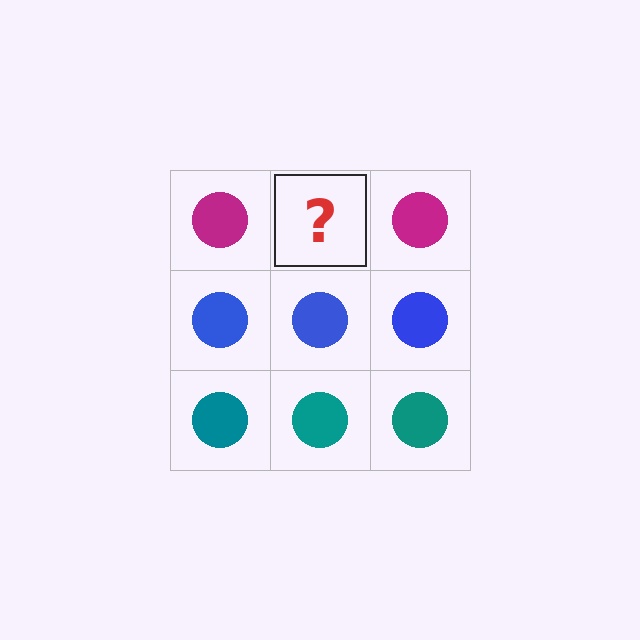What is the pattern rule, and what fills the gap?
The rule is that each row has a consistent color. The gap should be filled with a magenta circle.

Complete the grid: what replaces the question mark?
The question mark should be replaced with a magenta circle.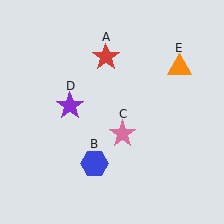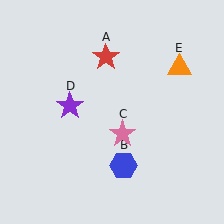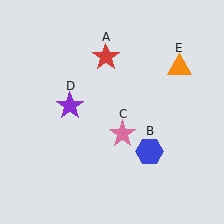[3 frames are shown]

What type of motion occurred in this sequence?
The blue hexagon (object B) rotated counterclockwise around the center of the scene.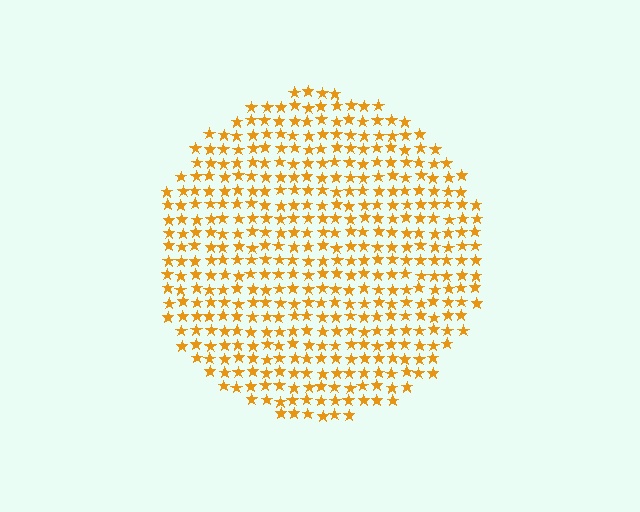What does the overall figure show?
The overall figure shows a circle.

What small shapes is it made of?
It is made of small stars.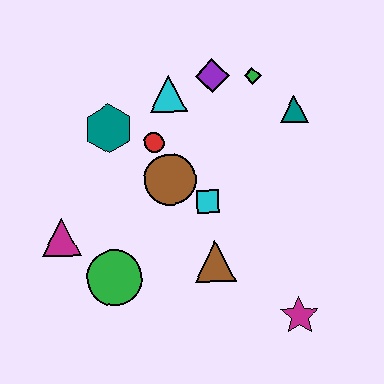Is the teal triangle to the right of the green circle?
Yes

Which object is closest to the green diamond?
The purple diamond is closest to the green diamond.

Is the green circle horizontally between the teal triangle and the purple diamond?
No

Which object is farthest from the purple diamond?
The magenta star is farthest from the purple diamond.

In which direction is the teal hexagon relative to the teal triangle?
The teal hexagon is to the left of the teal triangle.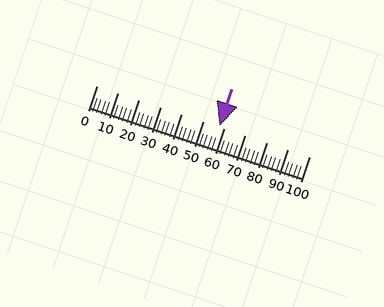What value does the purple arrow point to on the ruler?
The purple arrow points to approximately 58.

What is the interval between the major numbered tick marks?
The major tick marks are spaced 10 units apart.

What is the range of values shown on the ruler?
The ruler shows values from 0 to 100.